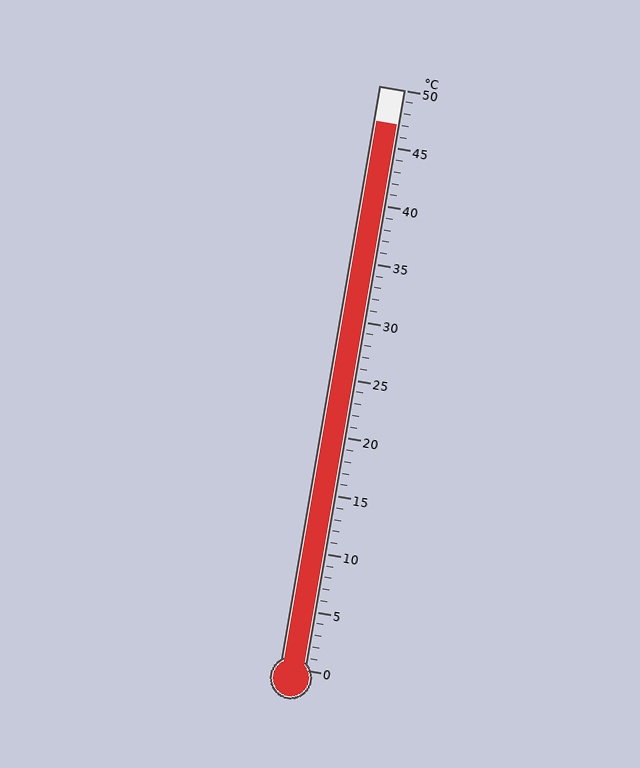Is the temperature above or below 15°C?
The temperature is above 15°C.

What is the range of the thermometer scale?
The thermometer scale ranges from 0°C to 50°C.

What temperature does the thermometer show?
The thermometer shows approximately 47°C.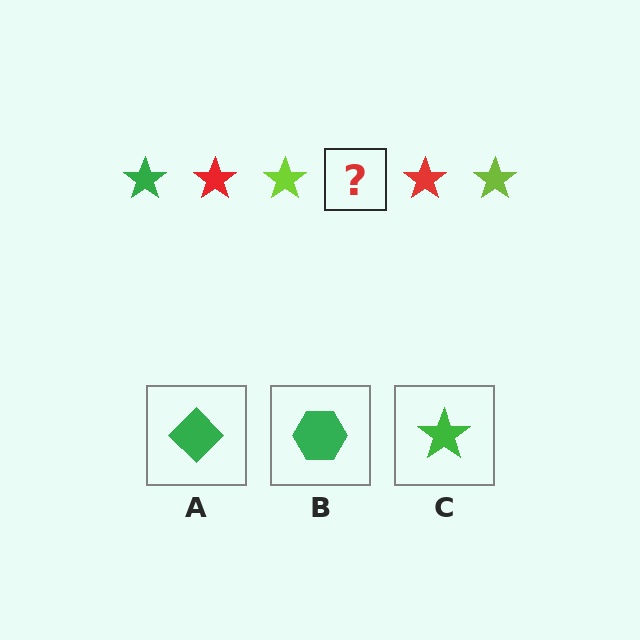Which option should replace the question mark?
Option C.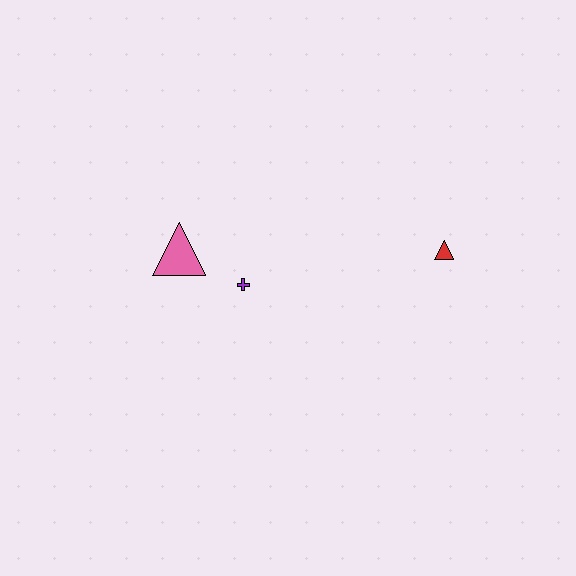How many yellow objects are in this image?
There are no yellow objects.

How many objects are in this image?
There are 3 objects.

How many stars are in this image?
There are no stars.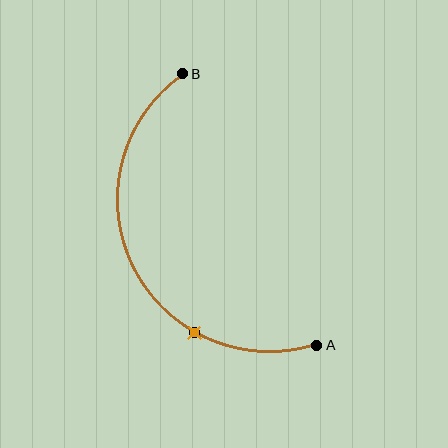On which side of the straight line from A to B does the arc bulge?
The arc bulges to the left of the straight line connecting A and B.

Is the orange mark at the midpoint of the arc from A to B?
No. The orange mark lies on the arc but is closer to endpoint A. The arc midpoint would be at the point on the curve equidistant along the arc from both A and B.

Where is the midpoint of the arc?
The arc midpoint is the point on the curve farthest from the straight line joining A and B. It sits to the left of that line.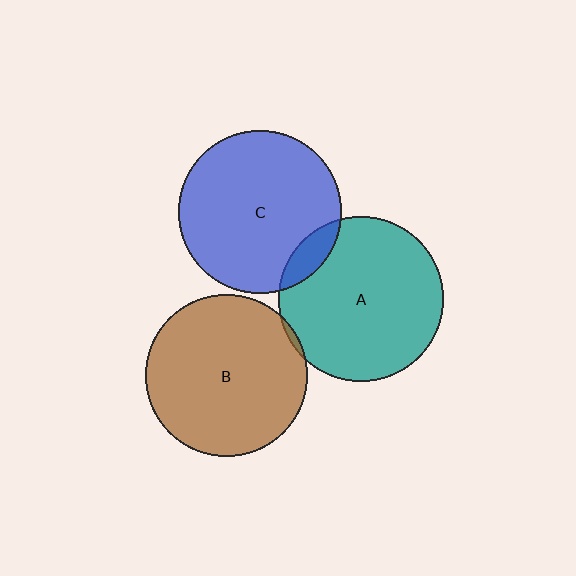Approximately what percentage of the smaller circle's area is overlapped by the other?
Approximately 5%.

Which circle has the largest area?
Circle A (teal).